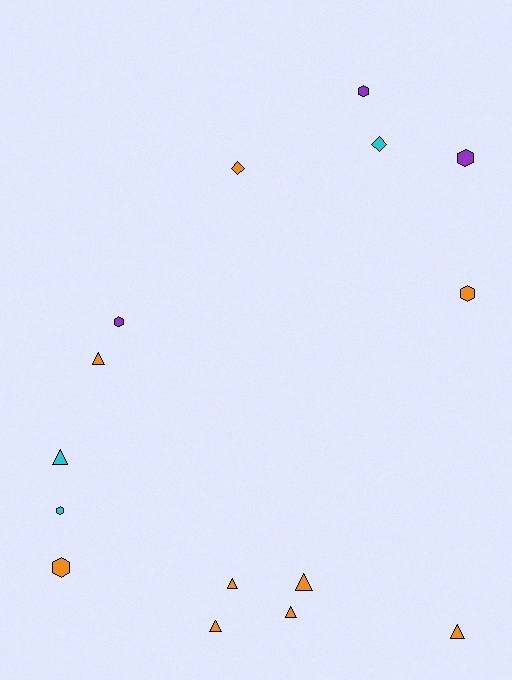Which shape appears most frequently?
Triangle, with 7 objects.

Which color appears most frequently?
Orange, with 9 objects.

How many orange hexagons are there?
There are 2 orange hexagons.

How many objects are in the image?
There are 15 objects.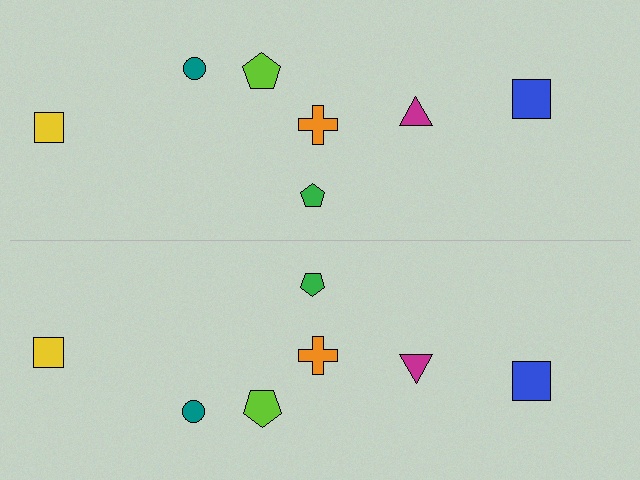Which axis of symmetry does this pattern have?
The pattern has a horizontal axis of symmetry running through the center of the image.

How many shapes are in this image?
There are 14 shapes in this image.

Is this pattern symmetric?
Yes, this pattern has bilateral (reflection) symmetry.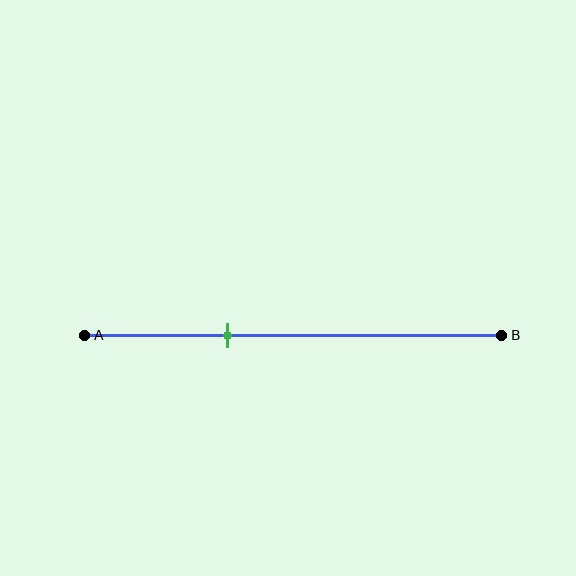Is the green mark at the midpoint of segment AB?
No, the mark is at about 35% from A, not at the 50% midpoint.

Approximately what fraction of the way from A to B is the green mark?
The green mark is approximately 35% of the way from A to B.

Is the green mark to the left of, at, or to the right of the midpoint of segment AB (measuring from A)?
The green mark is to the left of the midpoint of segment AB.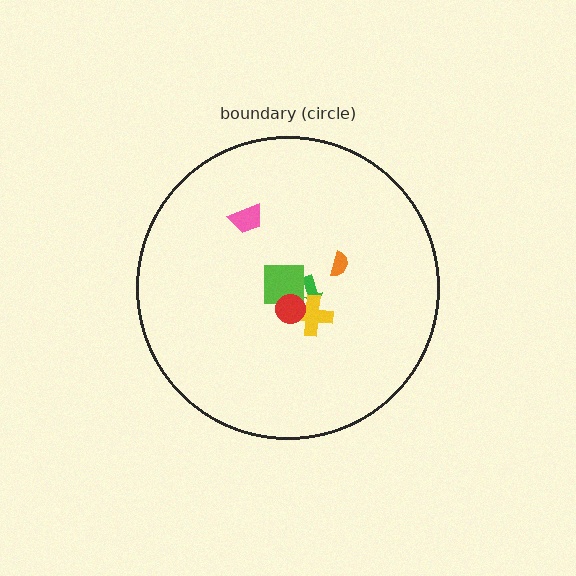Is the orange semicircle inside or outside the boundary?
Inside.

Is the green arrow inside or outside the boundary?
Inside.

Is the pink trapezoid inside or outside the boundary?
Inside.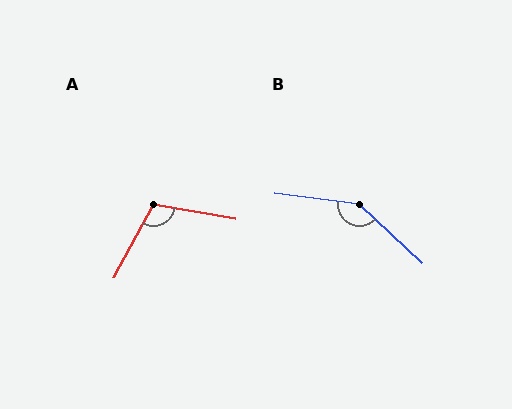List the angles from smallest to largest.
A (109°), B (145°).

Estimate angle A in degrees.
Approximately 109 degrees.